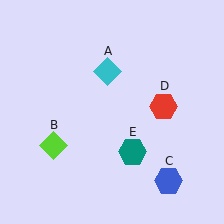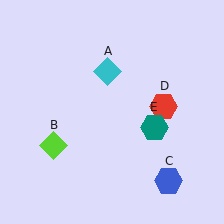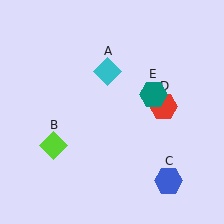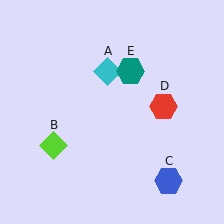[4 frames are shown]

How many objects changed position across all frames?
1 object changed position: teal hexagon (object E).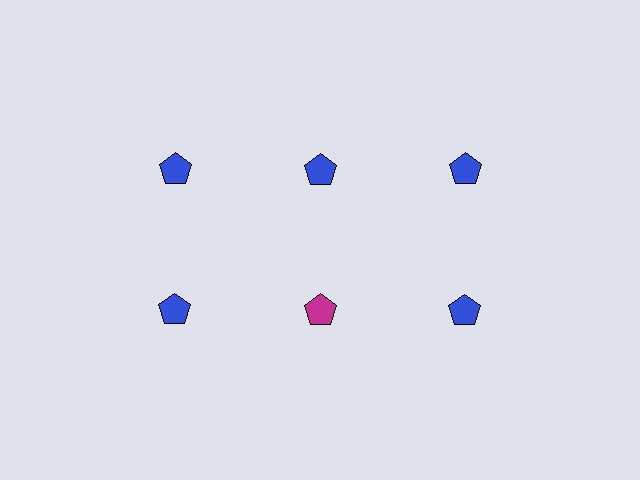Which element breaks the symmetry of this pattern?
The magenta pentagon in the second row, second from left column breaks the symmetry. All other shapes are blue pentagons.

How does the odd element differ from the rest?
It has a different color: magenta instead of blue.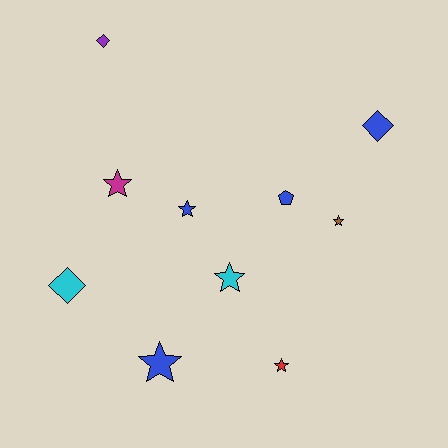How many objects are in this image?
There are 10 objects.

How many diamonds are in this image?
There are 3 diamonds.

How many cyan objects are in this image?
There are 2 cyan objects.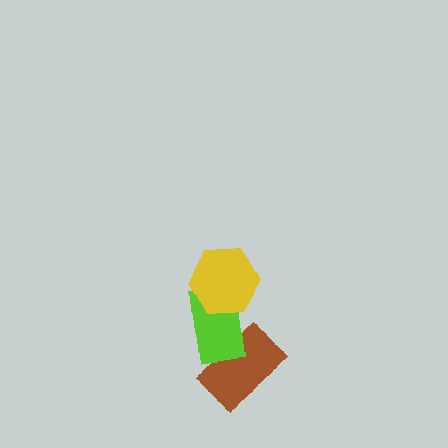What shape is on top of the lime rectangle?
The yellow hexagon is on top of the lime rectangle.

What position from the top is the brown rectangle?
The brown rectangle is 3rd from the top.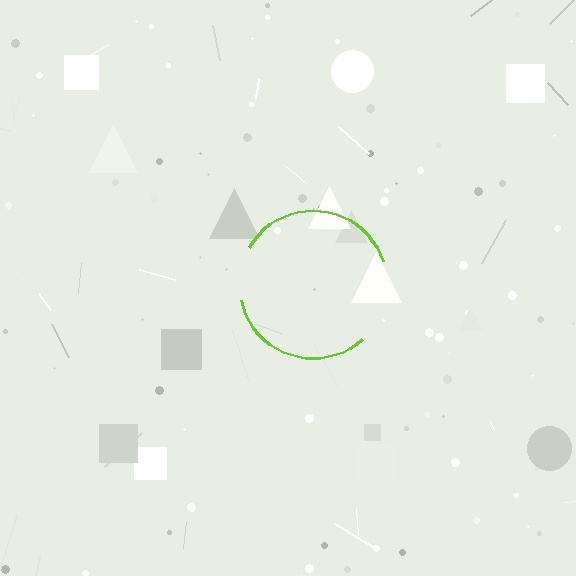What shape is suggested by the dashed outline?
The dashed outline suggests a circle.